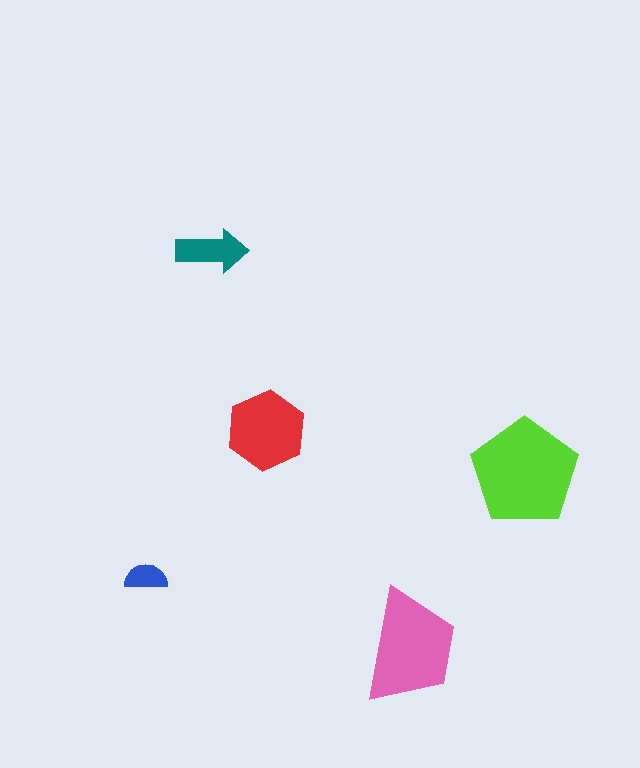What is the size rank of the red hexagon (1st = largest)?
3rd.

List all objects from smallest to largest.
The blue semicircle, the teal arrow, the red hexagon, the pink trapezoid, the lime pentagon.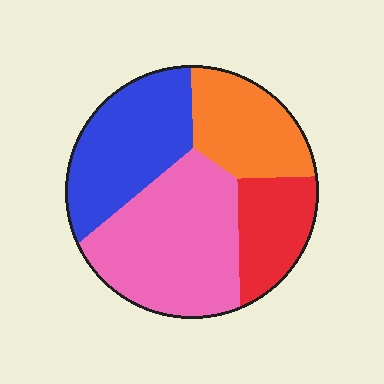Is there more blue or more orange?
Blue.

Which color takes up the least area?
Red, at roughly 15%.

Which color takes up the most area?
Pink, at roughly 35%.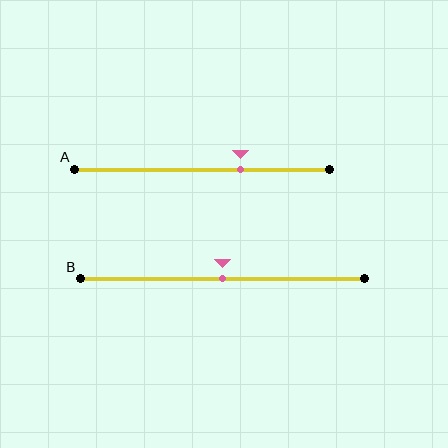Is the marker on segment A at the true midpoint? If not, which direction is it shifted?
No, the marker on segment A is shifted to the right by about 15% of the segment length.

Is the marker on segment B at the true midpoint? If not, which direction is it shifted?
Yes, the marker on segment B is at the true midpoint.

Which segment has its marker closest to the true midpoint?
Segment B has its marker closest to the true midpoint.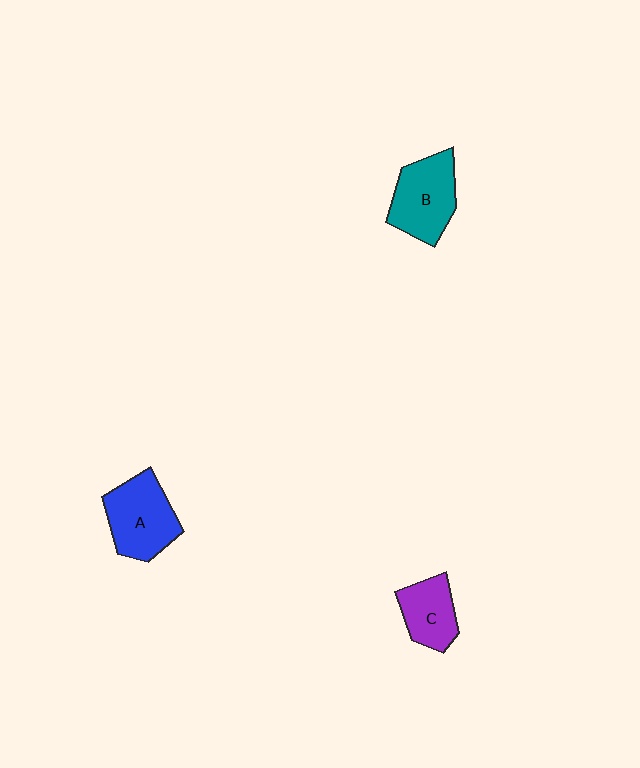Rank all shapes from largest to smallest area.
From largest to smallest: A (blue), B (teal), C (purple).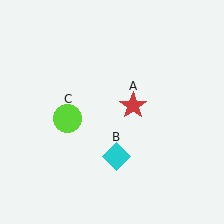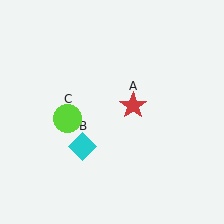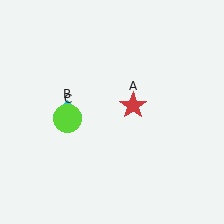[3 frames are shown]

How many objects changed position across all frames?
1 object changed position: cyan diamond (object B).